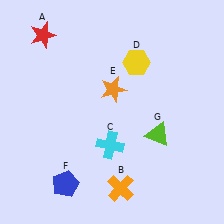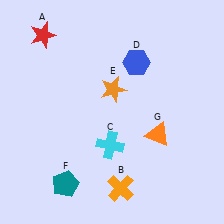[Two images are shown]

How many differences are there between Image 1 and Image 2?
There are 3 differences between the two images.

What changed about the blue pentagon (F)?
In Image 1, F is blue. In Image 2, it changed to teal.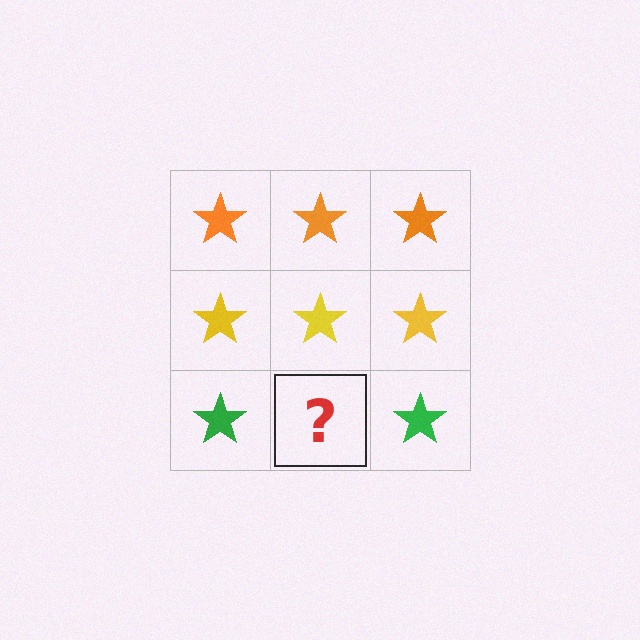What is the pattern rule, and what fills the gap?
The rule is that each row has a consistent color. The gap should be filled with a green star.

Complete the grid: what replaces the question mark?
The question mark should be replaced with a green star.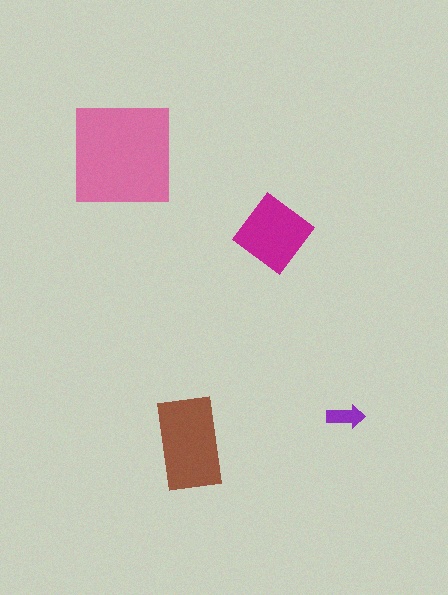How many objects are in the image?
There are 4 objects in the image.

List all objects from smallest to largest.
The purple arrow, the magenta diamond, the brown rectangle, the pink square.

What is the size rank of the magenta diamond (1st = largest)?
3rd.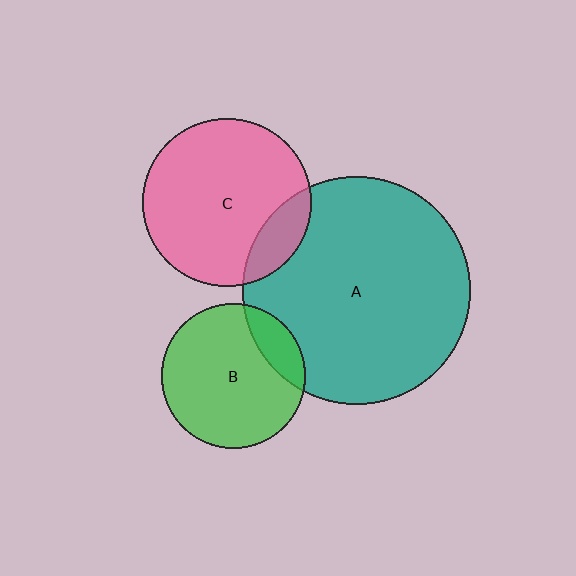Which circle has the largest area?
Circle A (teal).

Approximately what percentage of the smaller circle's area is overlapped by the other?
Approximately 15%.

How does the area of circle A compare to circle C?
Approximately 1.8 times.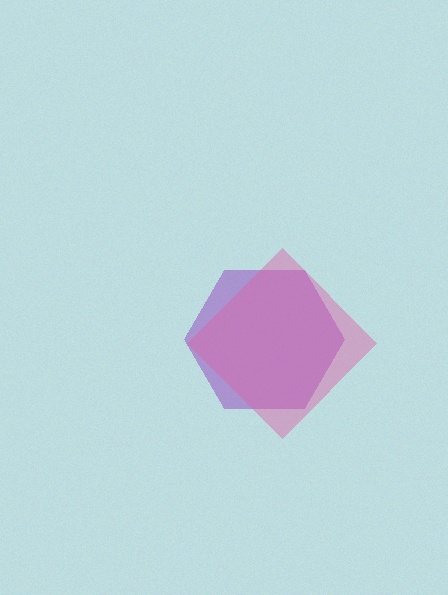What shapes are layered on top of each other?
The layered shapes are: a purple hexagon, a pink diamond.